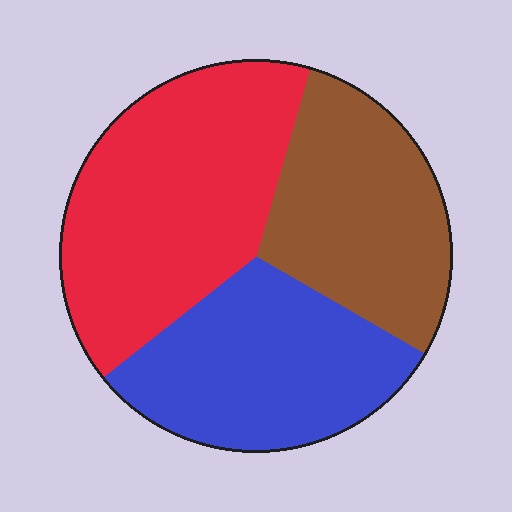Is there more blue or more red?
Red.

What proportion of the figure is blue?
Blue covers around 30% of the figure.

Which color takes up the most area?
Red, at roughly 40%.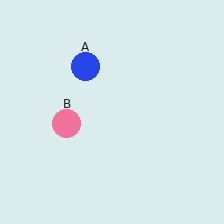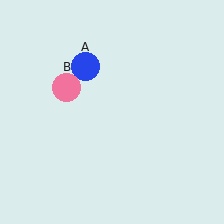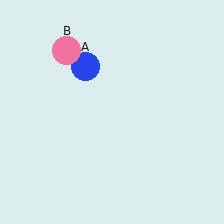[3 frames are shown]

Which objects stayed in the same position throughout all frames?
Blue circle (object A) remained stationary.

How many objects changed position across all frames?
1 object changed position: pink circle (object B).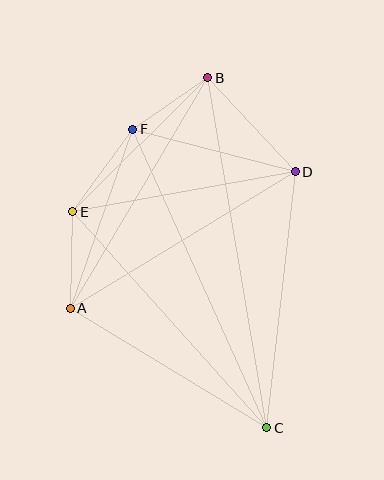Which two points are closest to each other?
Points B and F are closest to each other.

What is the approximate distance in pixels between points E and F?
The distance between E and F is approximately 102 pixels.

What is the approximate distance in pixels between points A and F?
The distance between A and F is approximately 189 pixels.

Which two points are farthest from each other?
Points B and C are farthest from each other.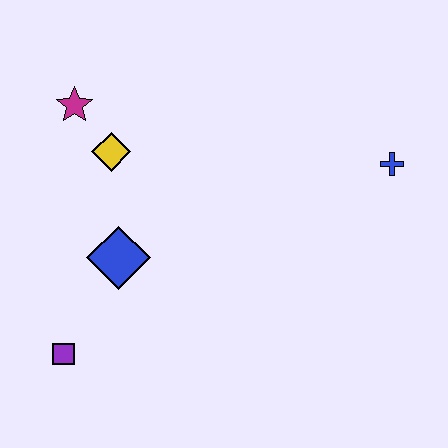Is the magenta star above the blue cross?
Yes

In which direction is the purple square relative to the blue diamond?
The purple square is below the blue diamond.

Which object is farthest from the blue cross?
The purple square is farthest from the blue cross.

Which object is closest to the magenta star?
The yellow diamond is closest to the magenta star.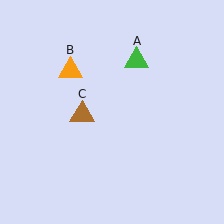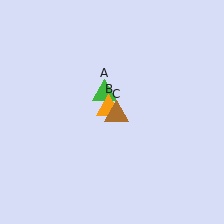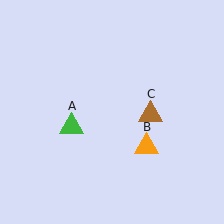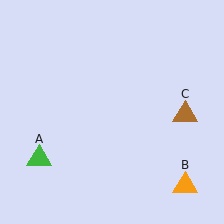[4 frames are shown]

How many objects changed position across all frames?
3 objects changed position: green triangle (object A), orange triangle (object B), brown triangle (object C).